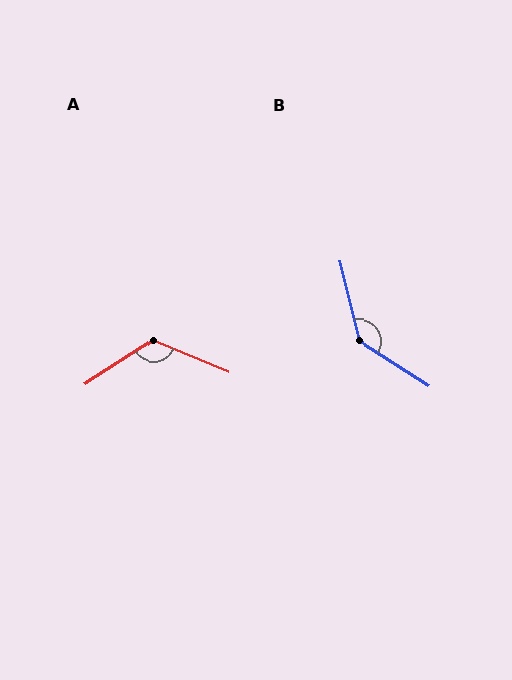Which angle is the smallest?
A, at approximately 124 degrees.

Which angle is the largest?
B, at approximately 137 degrees.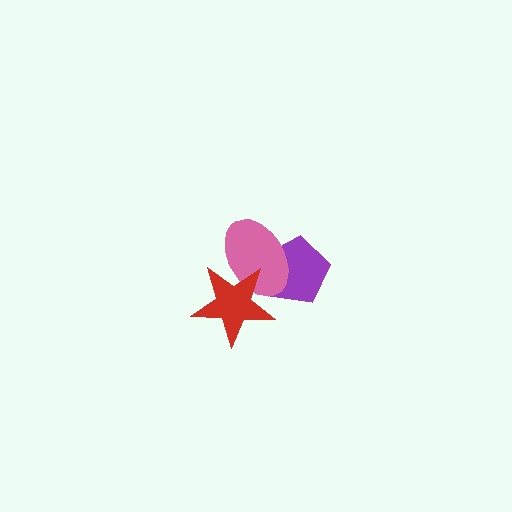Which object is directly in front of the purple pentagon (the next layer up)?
The pink ellipse is directly in front of the purple pentagon.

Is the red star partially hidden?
No, no other shape covers it.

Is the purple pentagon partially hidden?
Yes, it is partially covered by another shape.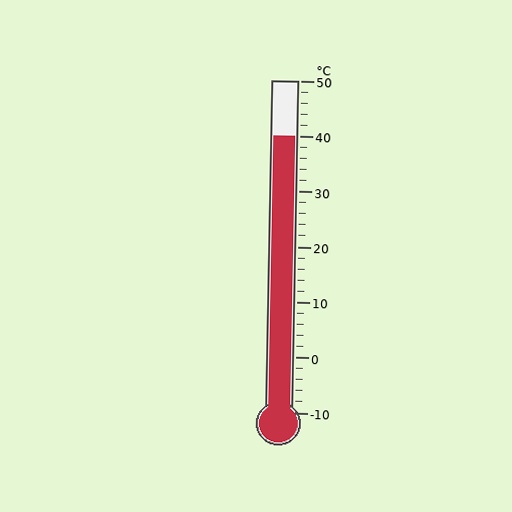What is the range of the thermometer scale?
The thermometer scale ranges from -10°C to 50°C.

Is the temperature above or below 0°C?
The temperature is above 0°C.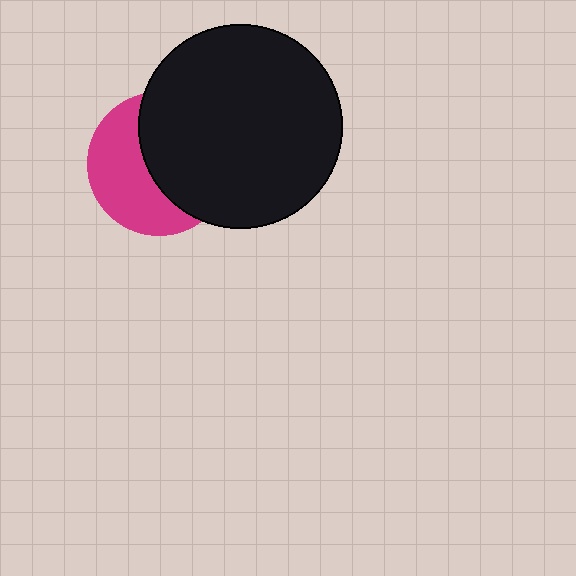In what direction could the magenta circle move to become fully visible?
The magenta circle could move left. That would shift it out from behind the black circle entirely.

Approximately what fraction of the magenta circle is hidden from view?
Roughly 53% of the magenta circle is hidden behind the black circle.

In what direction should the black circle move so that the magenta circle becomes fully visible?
The black circle should move right. That is the shortest direction to clear the overlap and leave the magenta circle fully visible.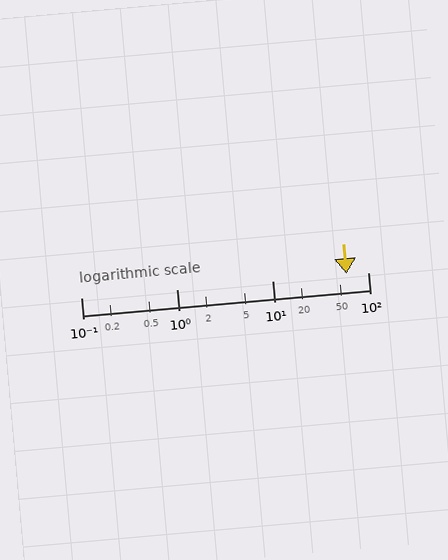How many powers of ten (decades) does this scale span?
The scale spans 3 decades, from 0.1 to 100.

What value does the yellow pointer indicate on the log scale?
The pointer indicates approximately 60.